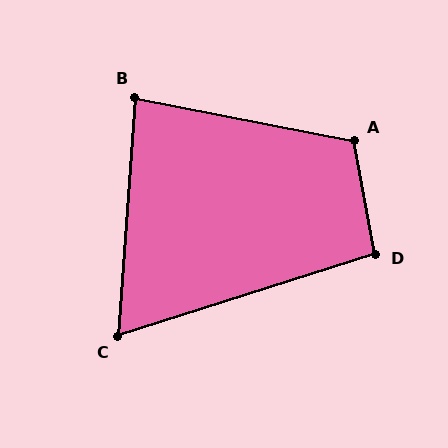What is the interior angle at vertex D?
Approximately 97 degrees (obtuse).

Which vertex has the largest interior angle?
A, at approximately 112 degrees.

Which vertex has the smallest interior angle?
C, at approximately 68 degrees.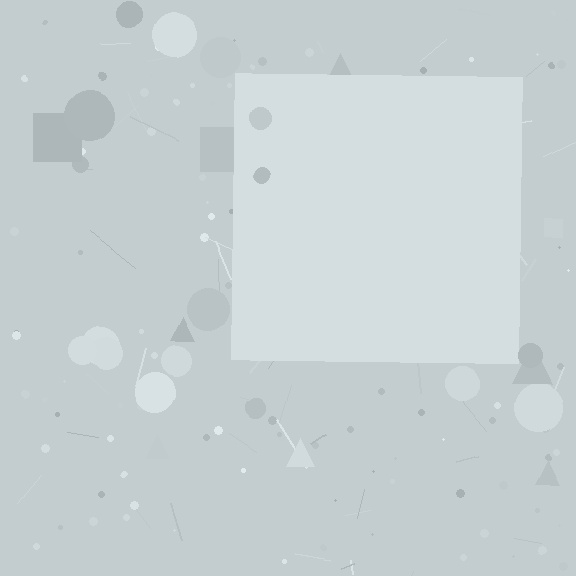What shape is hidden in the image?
A square is hidden in the image.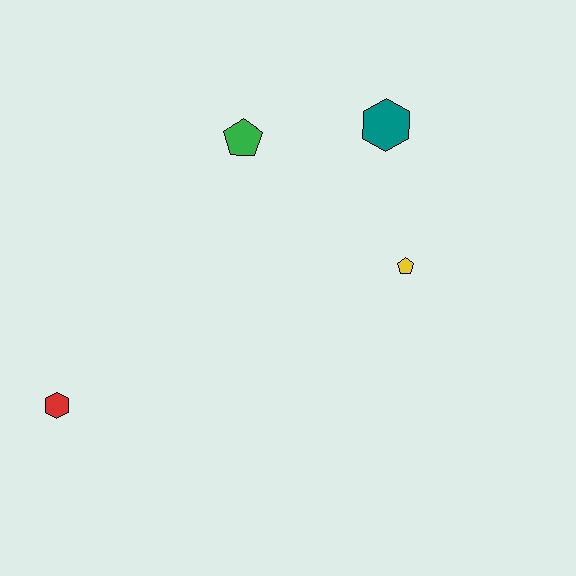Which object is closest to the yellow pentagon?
The teal hexagon is closest to the yellow pentagon.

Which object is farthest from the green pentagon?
The red hexagon is farthest from the green pentagon.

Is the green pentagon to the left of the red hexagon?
No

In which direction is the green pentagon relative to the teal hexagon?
The green pentagon is to the left of the teal hexagon.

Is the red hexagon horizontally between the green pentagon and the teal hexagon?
No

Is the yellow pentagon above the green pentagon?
No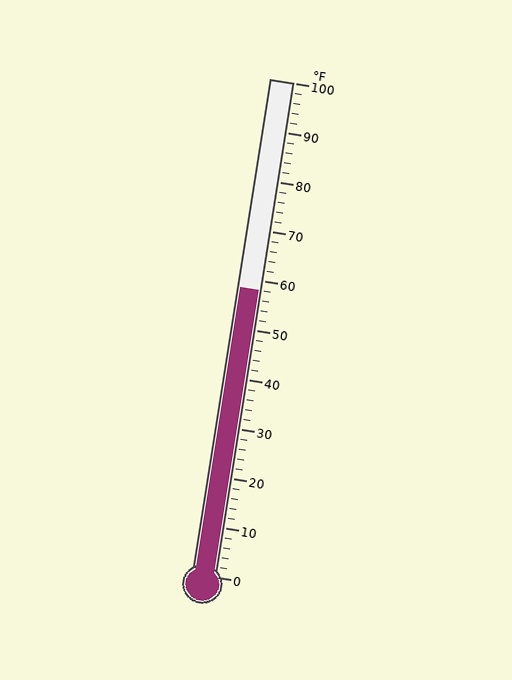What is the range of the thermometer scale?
The thermometer scale ranges from 0°F to 100°F.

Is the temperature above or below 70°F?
The temperature is below 70°F.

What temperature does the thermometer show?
The thermometer shows approximately 58°F.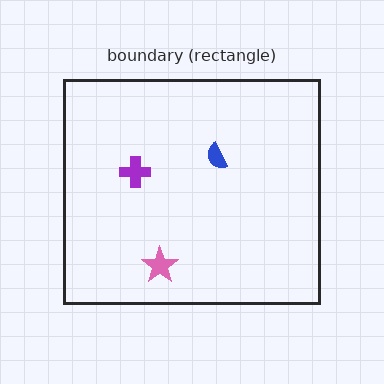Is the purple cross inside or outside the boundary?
Inside.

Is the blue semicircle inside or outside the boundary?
Inside.